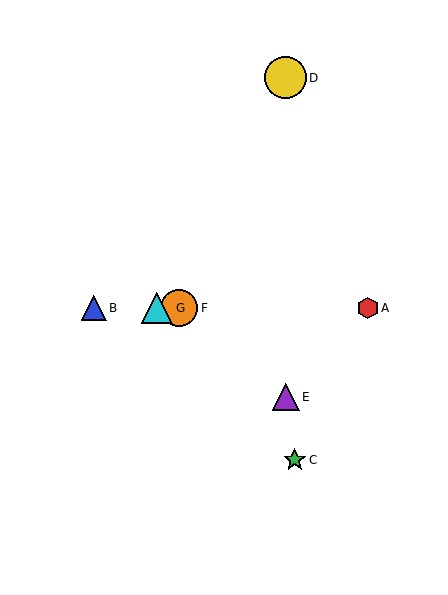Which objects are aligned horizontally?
Objects A, B, F, G are aligned horizontally.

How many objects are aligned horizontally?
4 objects (A, B, F, G) are aligned horizontally.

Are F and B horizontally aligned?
Yes, both are at y≈308.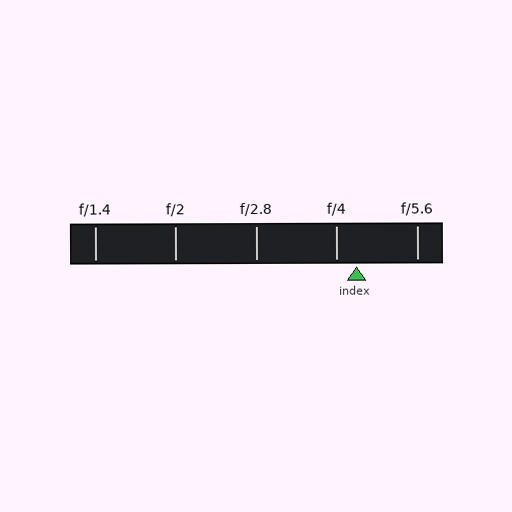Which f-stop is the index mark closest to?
The index mark is closest to f/4.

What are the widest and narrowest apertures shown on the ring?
The widest aperture shown is f/1.4 and the narrowest is f/5.6.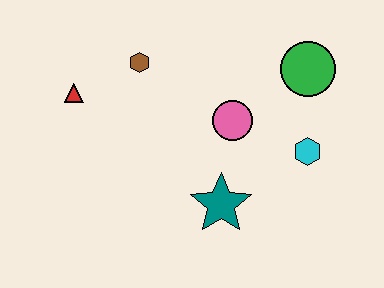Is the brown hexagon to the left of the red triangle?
No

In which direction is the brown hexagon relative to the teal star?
The brown hexagon is above the teal star.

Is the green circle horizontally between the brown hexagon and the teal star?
No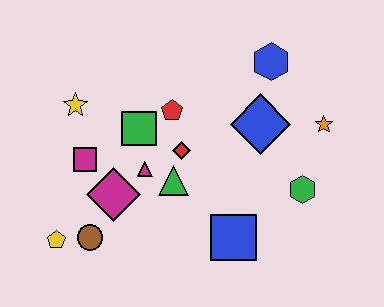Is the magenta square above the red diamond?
No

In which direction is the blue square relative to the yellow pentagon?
The blue square is to the right of the yellow pentagon.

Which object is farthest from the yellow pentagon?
The orange star is farthest from the yellow pentagon.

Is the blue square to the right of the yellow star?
Yes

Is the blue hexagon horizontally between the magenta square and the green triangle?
No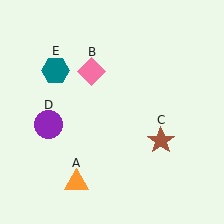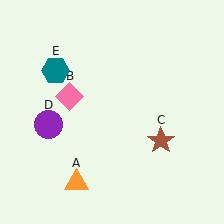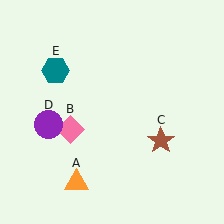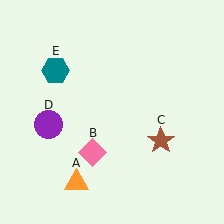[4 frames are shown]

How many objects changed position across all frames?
1 object changed position: pink diamond (object B).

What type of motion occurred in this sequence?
The pink diamond (object B) rotated counterclockwise around the center of the scene.